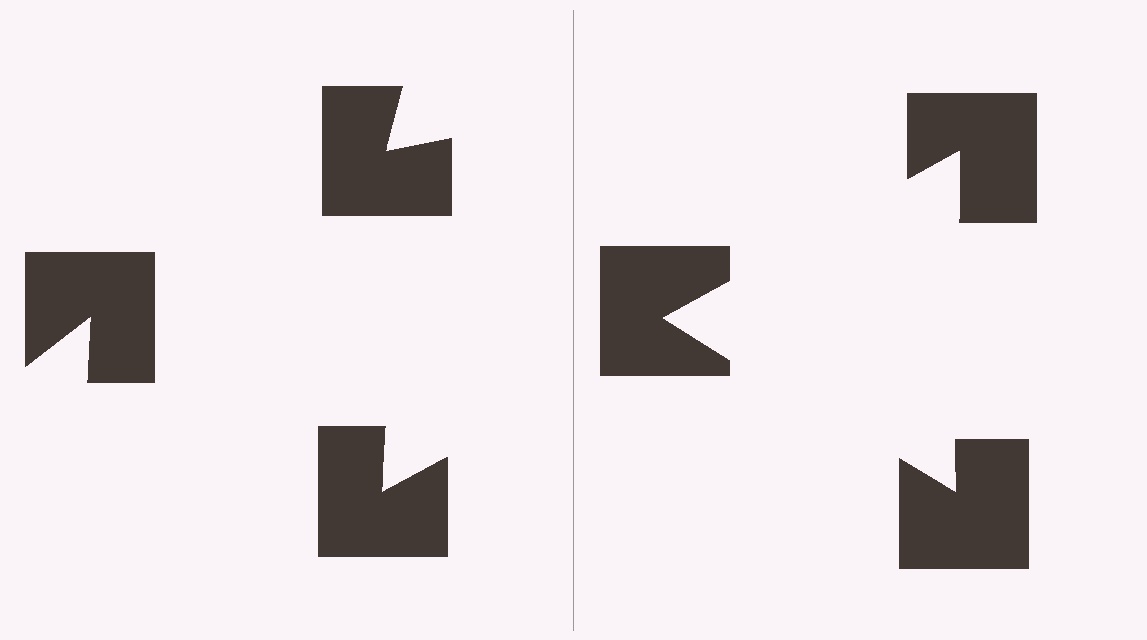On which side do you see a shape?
An illusory triangle appears on the right side. On the left side the wedge cuts are rotated, so no coherent shape forms.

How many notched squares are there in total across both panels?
6 — 3 on each side.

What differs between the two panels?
The notched squares are positioned identically on both sides; only the wedge orientations differ. On the right they align to a triangle; on the left they are misaligned.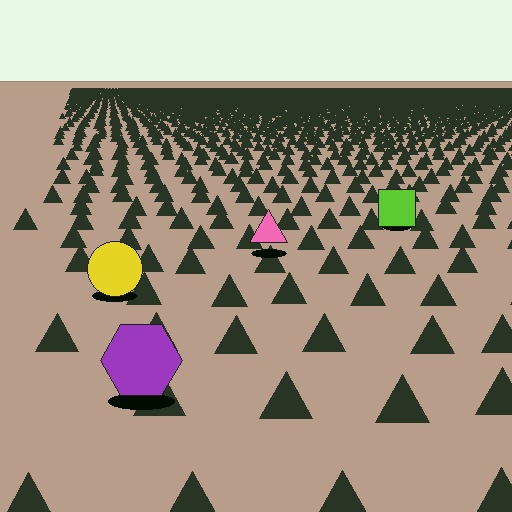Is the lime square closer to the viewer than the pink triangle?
No. The pink triangle is closer — you can tell from the texture gradient: the ground texture is coarser near it.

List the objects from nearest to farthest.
From nearest to farthest: the purple hexagon, the yellow circle, the pink triangle, the lime square.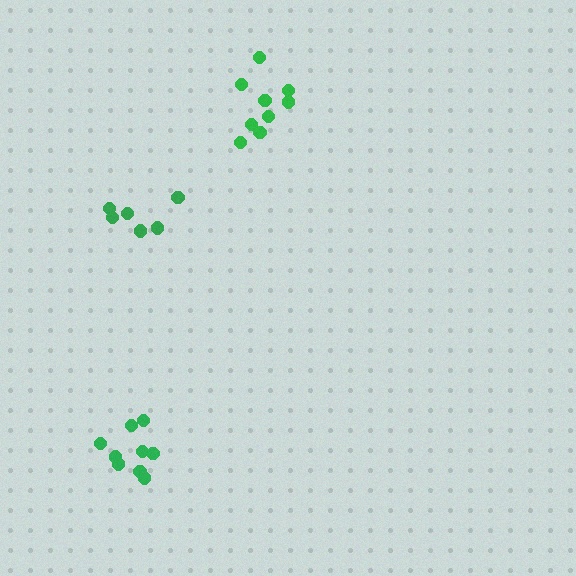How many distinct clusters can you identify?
There are 3 distinct clusters.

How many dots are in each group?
Group 1: 9 dots, Group 2: 9 dots, Group 3: 6 dots (24 total).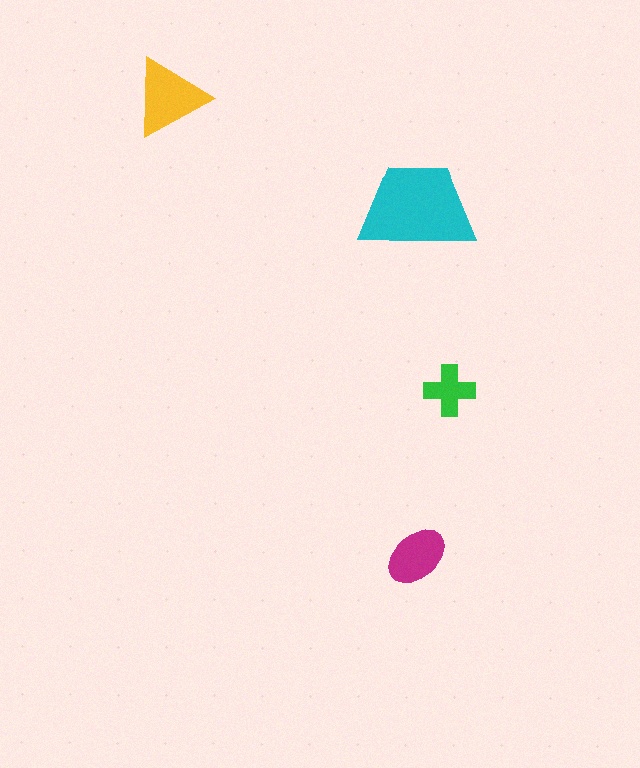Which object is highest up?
The yellow triangle is topmost.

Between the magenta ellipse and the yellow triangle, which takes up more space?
The yellow triangle.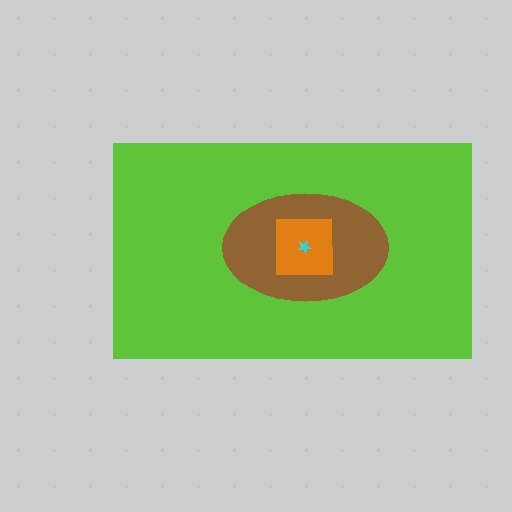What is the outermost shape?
The lime rectangle.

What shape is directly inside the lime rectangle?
The brown ellipse.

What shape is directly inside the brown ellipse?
The orange square.